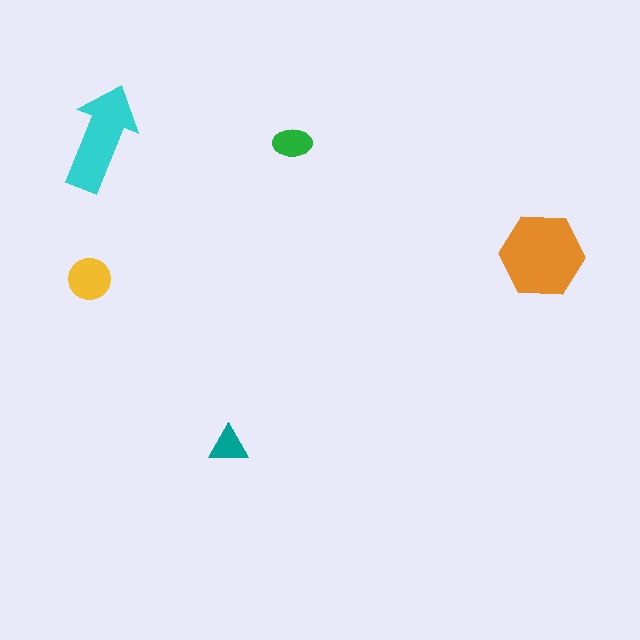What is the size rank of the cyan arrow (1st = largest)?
2nd.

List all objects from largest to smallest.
The orange hexagon, the cyan arrow, the yellow circle, the green ellipse, the teal triangle.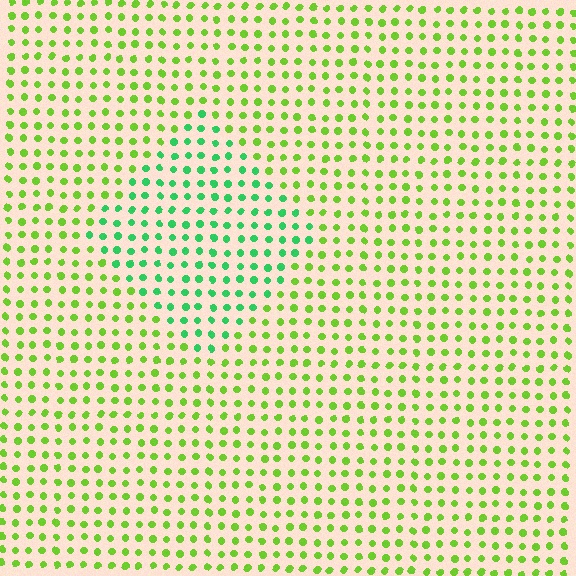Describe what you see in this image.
The image is filled with small lime elements in a uniform arrangement. A diamond-shaped region is visible where the elements are tinted to a slightly different hue, forming a subtle color boundary.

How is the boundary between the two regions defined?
The boundary is defined purely by a slight shift in hue (about 42 degrees). Spacing, size, and orientation are identical on both sides.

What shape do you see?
I see a diamond.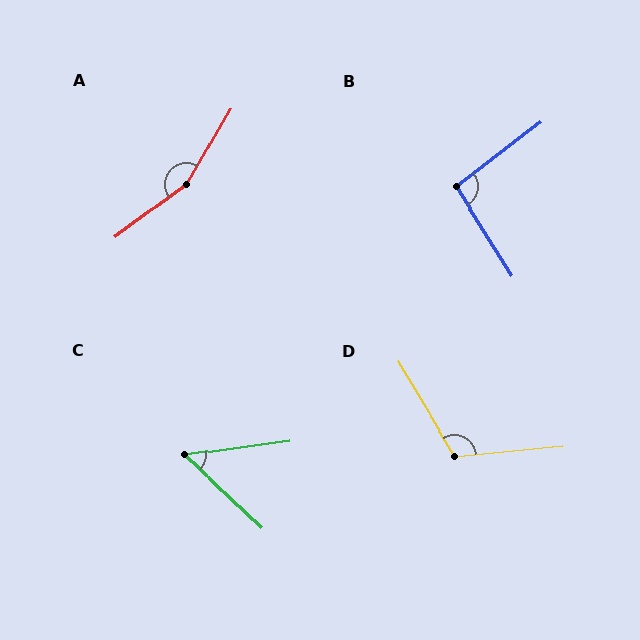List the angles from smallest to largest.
C (51°), B (95°), D (116°), A (157°).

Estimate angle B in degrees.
Approximately 95 degrees.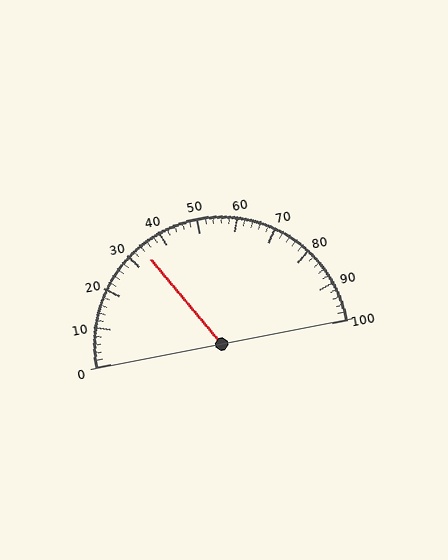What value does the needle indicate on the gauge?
The needle indicates approximately 34.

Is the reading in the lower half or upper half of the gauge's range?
The reading is in the lower half of the range (0 to 100).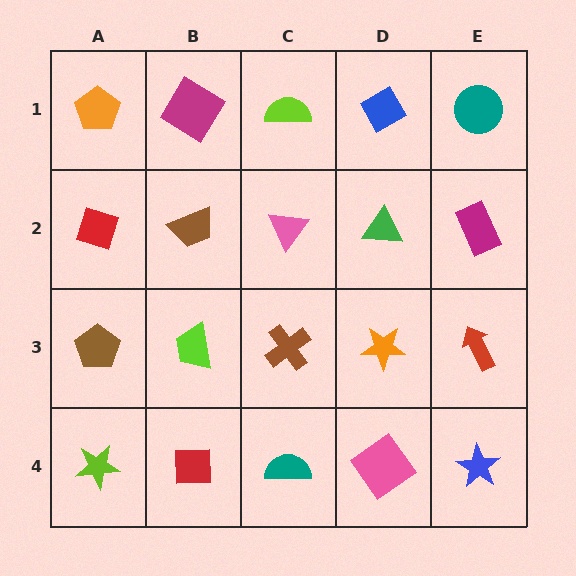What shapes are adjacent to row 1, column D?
A green triangle (row 2, column D), a lime semicircle (row 1, column C), a teal circle (row 1, column E).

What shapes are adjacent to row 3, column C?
A pink triangle (row 2, column C), a teal semicircle (row 4, column C), a lime trapezoid (row 3, column B), an orange star (row 3, column D).